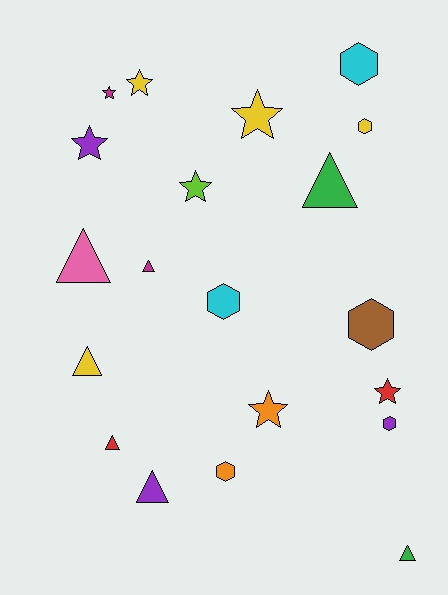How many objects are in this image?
There are 20 objects.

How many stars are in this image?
There are 7 stars.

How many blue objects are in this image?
There are no blue objects.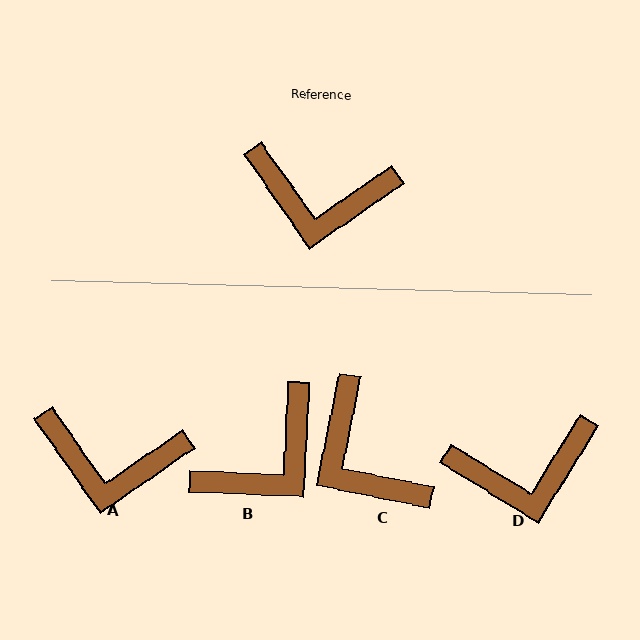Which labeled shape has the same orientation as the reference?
A.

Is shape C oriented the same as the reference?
No, it is off by about 46 degrees.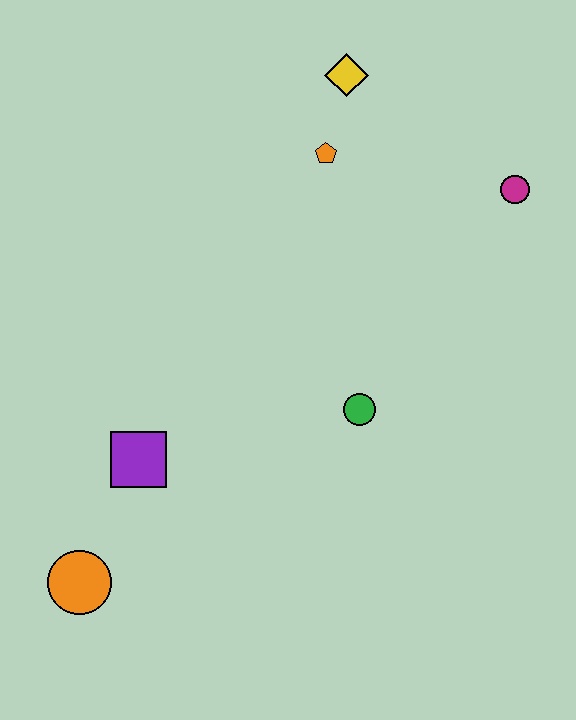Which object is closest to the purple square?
The orange circle is closest to the purple square.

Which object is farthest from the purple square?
The magenta circle is farthest from the purple square.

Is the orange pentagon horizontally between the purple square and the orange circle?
No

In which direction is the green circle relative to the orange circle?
The green circle is to the right of the orange circle.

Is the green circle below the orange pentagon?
Yes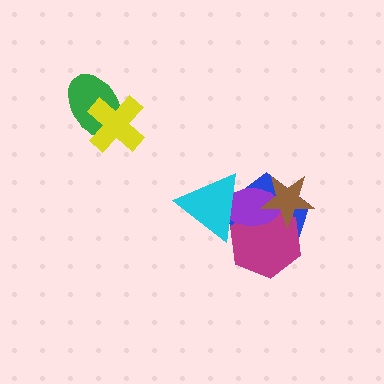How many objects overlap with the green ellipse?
1 object overlaps with the green ellipse.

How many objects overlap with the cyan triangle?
3 objects overlap with the cyan triangle.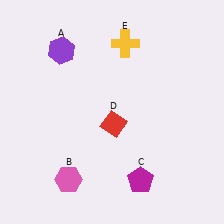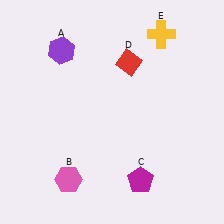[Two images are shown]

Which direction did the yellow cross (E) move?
The yellow cross (E) moved right.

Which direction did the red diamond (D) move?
The red diamond (D) moved up.